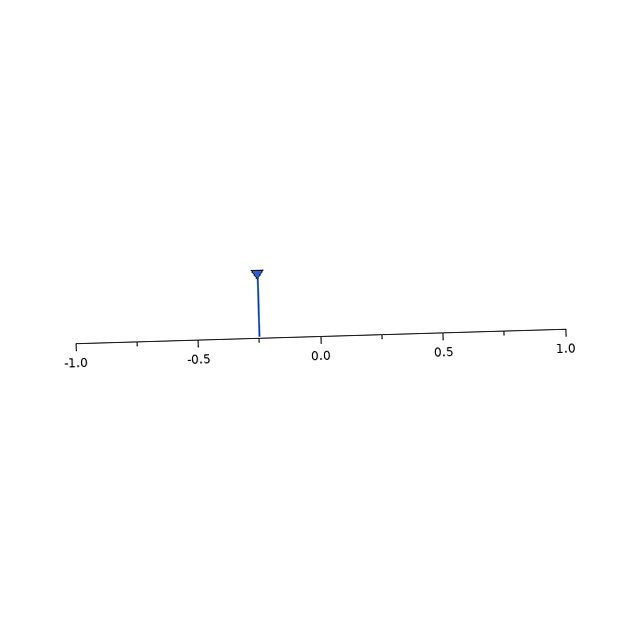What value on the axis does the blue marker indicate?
The marker indicates approximately -0.25.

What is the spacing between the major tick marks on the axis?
The major ticks are spaced 0.5 apart.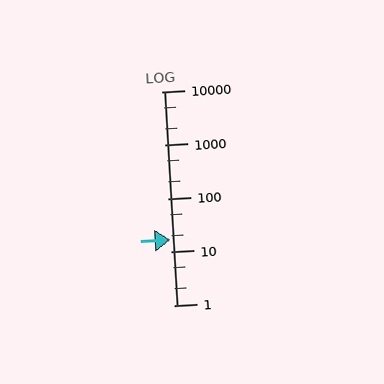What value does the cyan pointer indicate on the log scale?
The pointer indicates approximately 17.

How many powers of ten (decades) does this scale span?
The scale spans 4 decades, from 1 to 10000.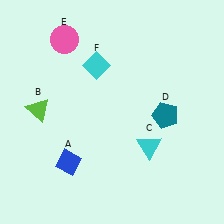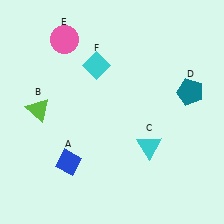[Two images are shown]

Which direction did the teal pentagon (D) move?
The teal pentagon (D) moved right.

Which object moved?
The teal pentagon (D) moved right.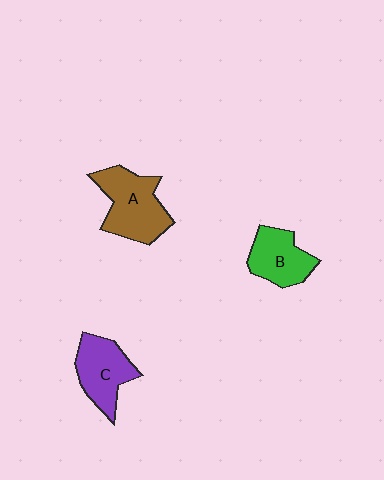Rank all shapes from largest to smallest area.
From largest to smallest: A (brown), C (purple), B (green).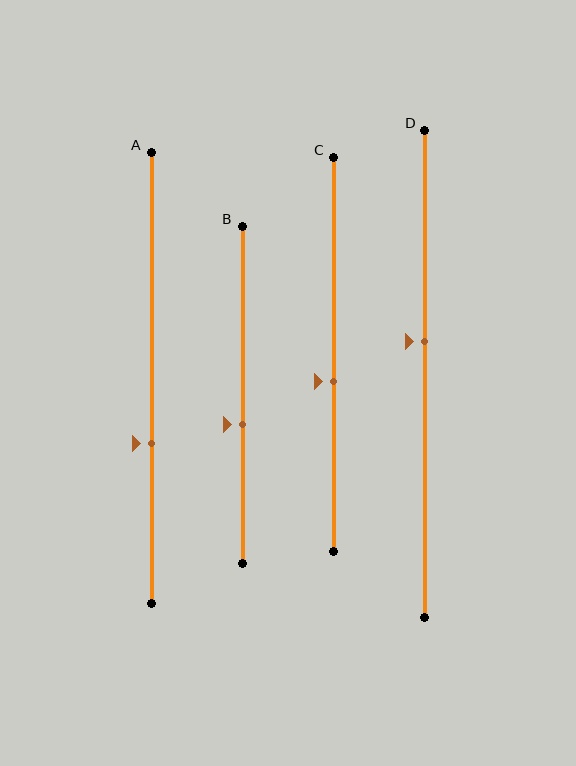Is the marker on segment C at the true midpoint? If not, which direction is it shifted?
No, the marker on segment C is shifted downward by about 7% of the segment length.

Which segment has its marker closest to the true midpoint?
Segment D has its marker closest to the true midpoint.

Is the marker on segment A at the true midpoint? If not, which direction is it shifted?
No, the marker on segment A is shifted downward by about 15% of the segment length.